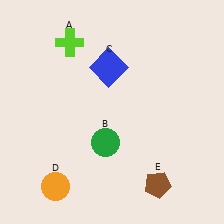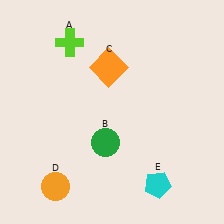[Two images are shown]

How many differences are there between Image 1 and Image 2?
There are 2 differences between the two images.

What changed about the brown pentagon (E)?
In Image 1, E is brown. In Image 2, it changed to cyan.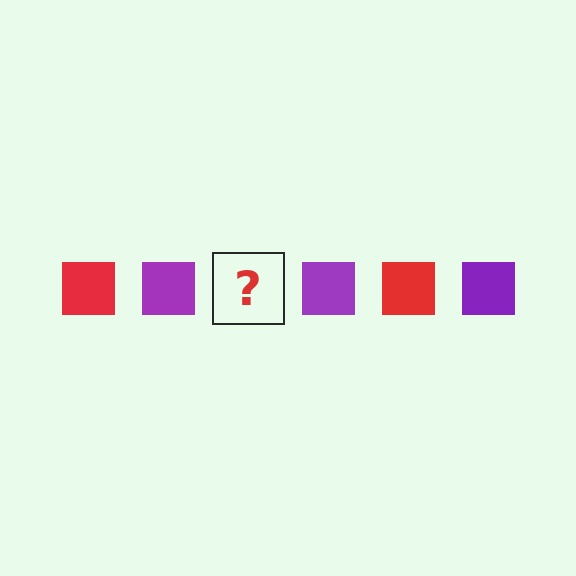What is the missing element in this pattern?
The missing element is a red square.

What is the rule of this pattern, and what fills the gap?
The rule is that the pattern cycles through red, purple squares. The gap should be filled with a red square.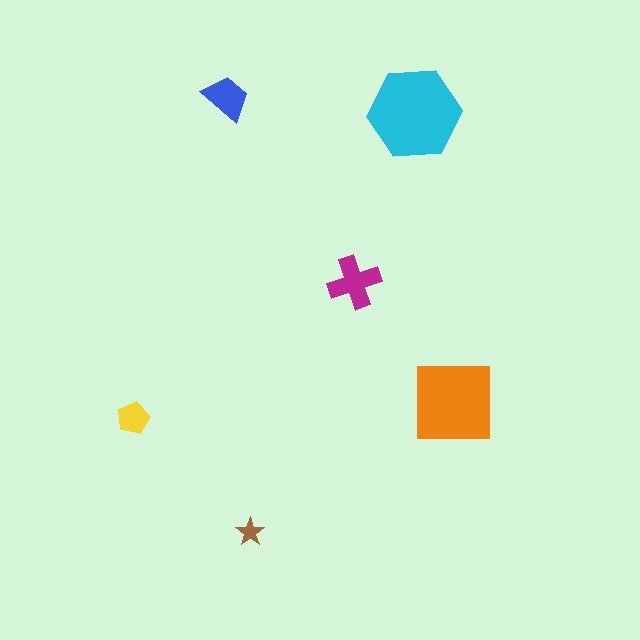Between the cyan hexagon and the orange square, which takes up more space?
The cyan hexagon.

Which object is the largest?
The cyan hexagon.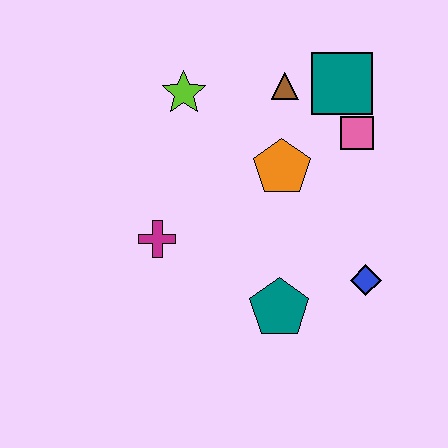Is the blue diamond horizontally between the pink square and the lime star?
No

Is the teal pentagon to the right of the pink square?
No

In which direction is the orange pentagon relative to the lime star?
The orange pentagon is to the right of the lime star.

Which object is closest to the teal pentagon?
The blue diamond is closest to the teal pentagon.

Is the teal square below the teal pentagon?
No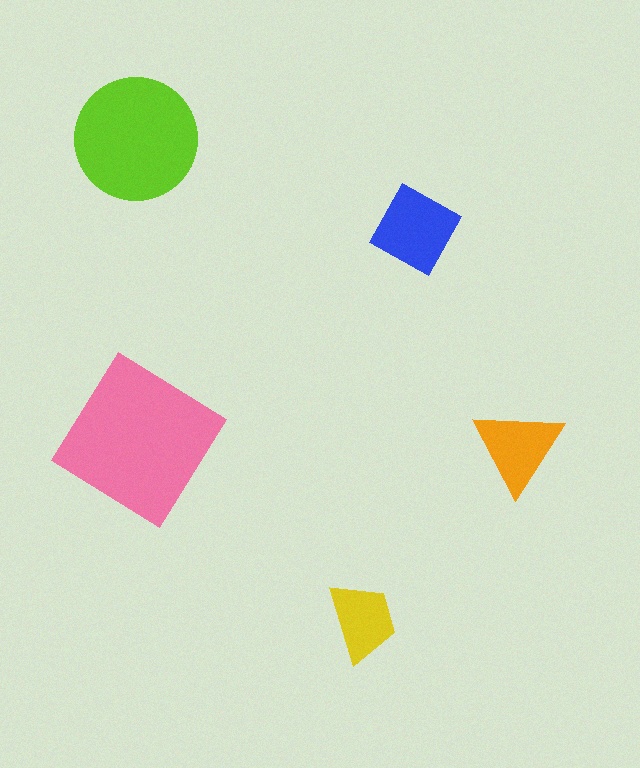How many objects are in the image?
There are 5 objects in the image.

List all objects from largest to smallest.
The pink diamond, the lime circle, the blue diamond, the orange triangle, the yellow trapezoid.